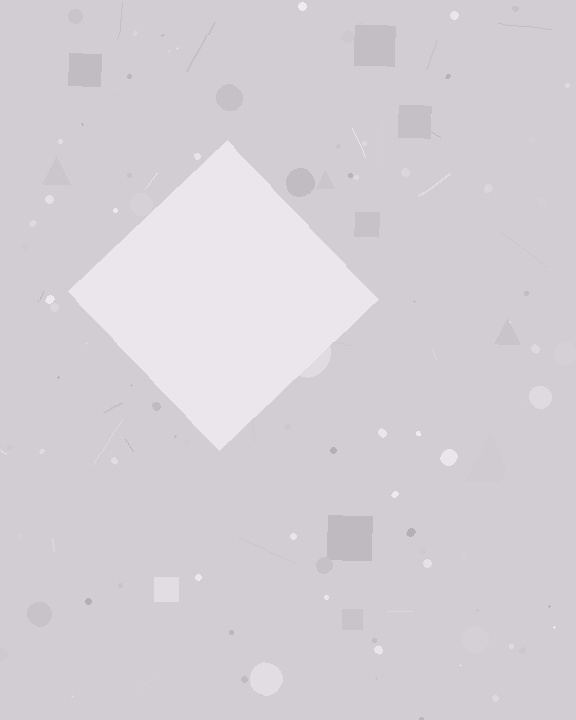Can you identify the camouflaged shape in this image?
The camouflaged shape is a diamond.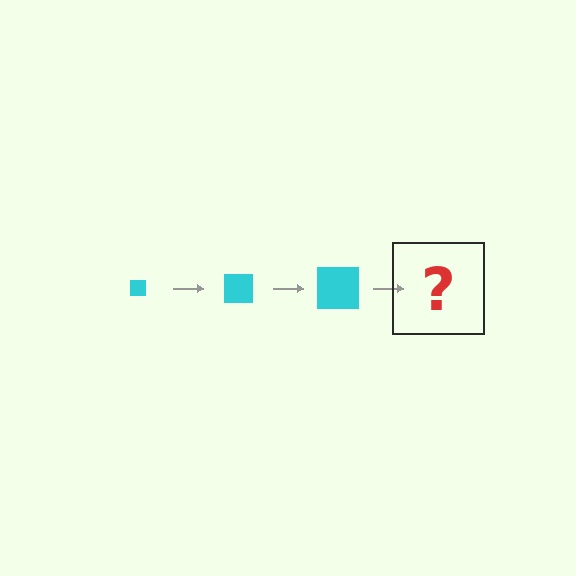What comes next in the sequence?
The next element should be a cyan square, larger than the previous one.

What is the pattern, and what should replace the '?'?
The pattern is that the square gets progressively larger each step. The '?' should be a cyan square, larger than the previous one.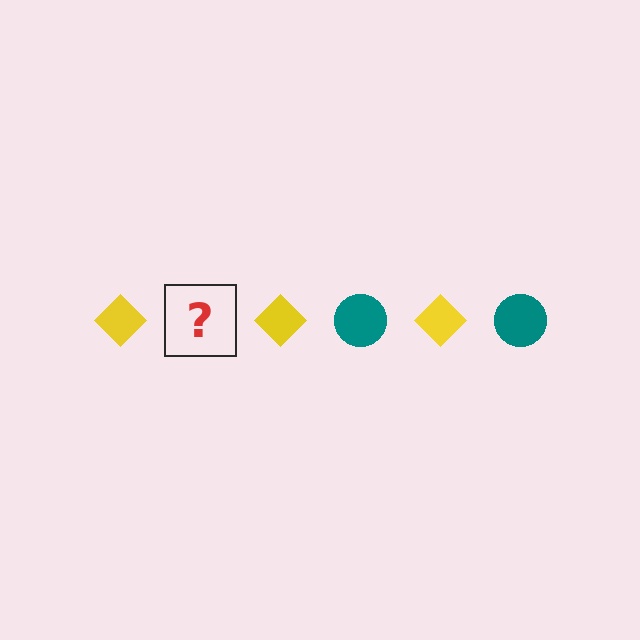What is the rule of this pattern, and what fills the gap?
The rule is that the pattern alternates between yellow diamond and teal circle. The gap should be filled with a teal circle.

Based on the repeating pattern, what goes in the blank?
The blank should be a teal circle.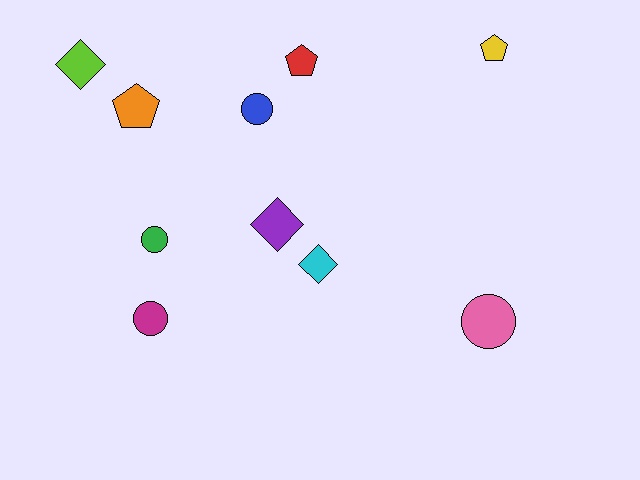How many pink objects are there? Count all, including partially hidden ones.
There is 1 pink object.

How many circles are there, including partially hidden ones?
There are 4 circles.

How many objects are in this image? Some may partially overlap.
There are 10 objects.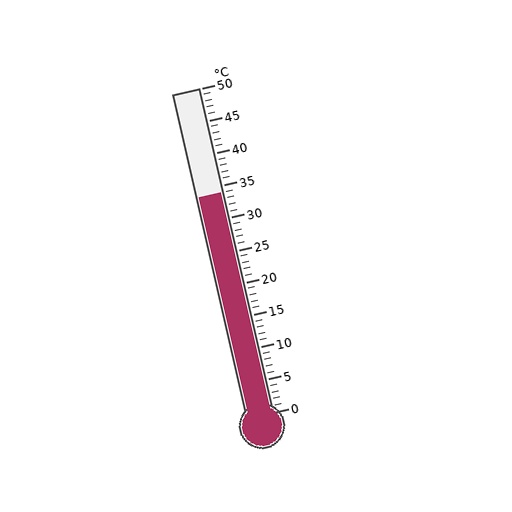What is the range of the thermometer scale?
The thermometer scale ranges from 0°C to 50°C.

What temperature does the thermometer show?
The thermometer shows approximately 34°C.